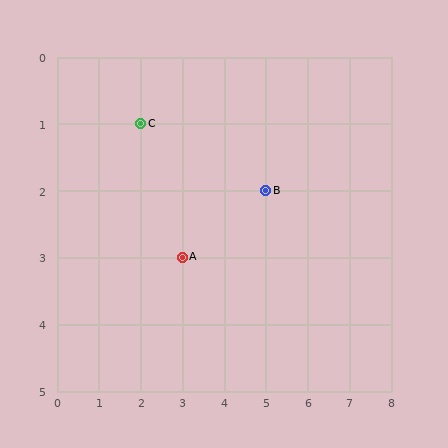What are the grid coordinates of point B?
Point B is at grid coordinates (5, 2).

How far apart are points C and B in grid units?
Points C and B are 3 columns and 1 row apart (about 3.2 grid units diagonally).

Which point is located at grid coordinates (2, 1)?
Point C is at (2, 1).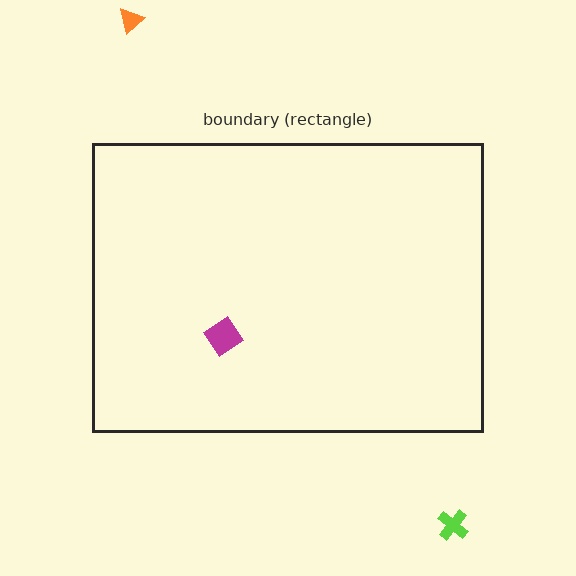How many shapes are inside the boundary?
1 inside, 2 outside.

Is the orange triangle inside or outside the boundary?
Outside.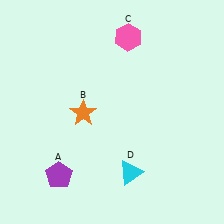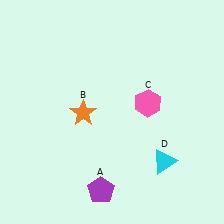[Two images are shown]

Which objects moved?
The objects that moved are: the purple pentagon (A), the pink hexagon (C), the cyan triangle (D).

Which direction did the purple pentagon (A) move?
The purple pentagon (A) moved right.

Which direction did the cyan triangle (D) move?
The cyan triangle (D) moved right.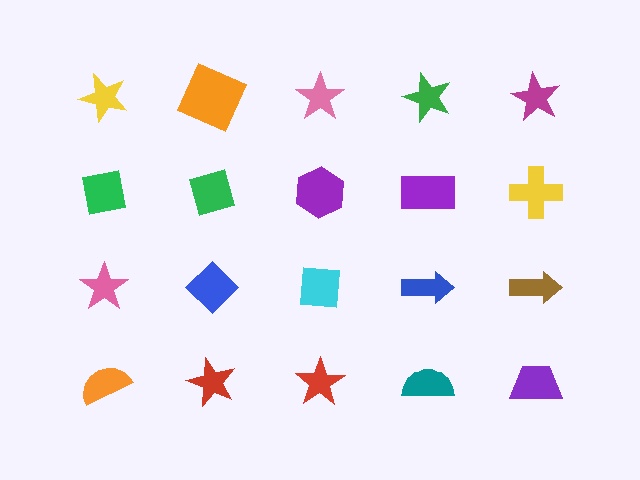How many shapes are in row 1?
5 shapes.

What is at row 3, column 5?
A brown arrow.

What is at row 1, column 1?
A yellow star.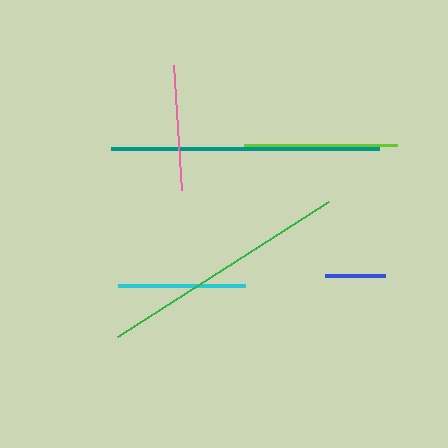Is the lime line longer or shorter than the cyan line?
The lime line is longer than the cyan line.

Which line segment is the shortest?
The blue line is the shortest at approximately 60 pixels.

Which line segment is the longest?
The teal line is the longest at approximately 268 pixels.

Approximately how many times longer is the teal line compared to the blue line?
The teal line is approximately 4.4 times the length of the blue line.